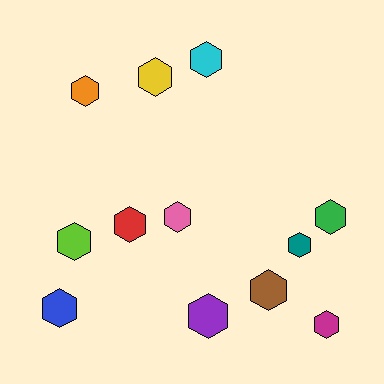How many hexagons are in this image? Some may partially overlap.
There are 12 hexagons.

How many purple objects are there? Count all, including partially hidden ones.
There is 1 purple object.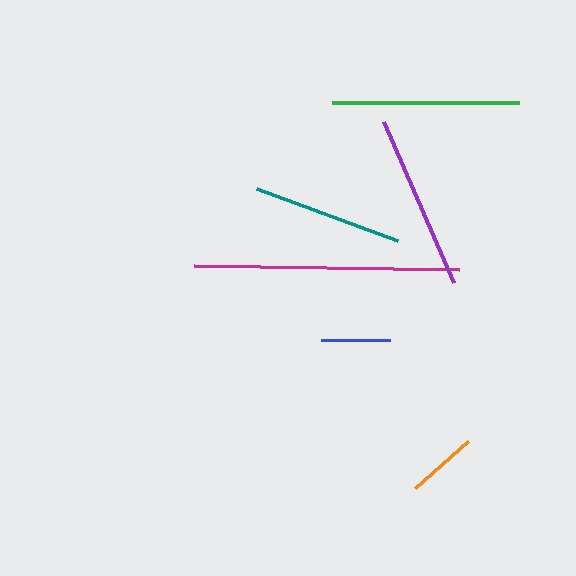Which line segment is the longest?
The magenta line is the longest at approximately 266 pixels.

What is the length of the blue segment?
The blue segment is approximately 69 pixels long.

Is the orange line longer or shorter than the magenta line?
The magenta line is longer than the orange line.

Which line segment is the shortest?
The blue line is the shortest at approximately 69 pixels.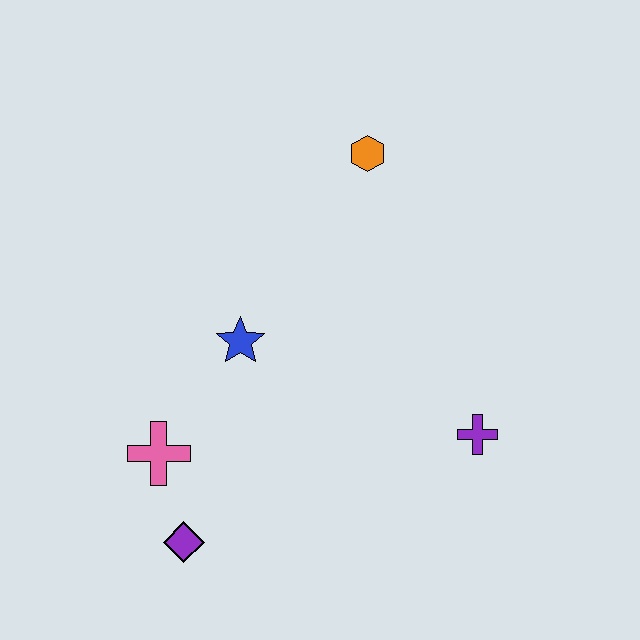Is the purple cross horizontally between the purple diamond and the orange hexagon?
No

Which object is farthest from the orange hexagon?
The purple diamond is farthest from the orange hexagon.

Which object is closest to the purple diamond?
The pink cross is closest to the purple diamond.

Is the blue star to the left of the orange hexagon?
Yes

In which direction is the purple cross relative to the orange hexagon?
The purple cross is below the orange hexagon.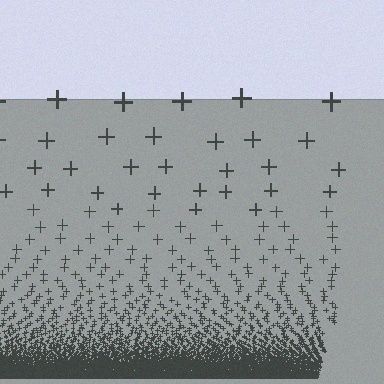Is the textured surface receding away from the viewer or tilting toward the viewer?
The surface appears to tilt toward the viewer. Texture elements get larger and sparser toward the top.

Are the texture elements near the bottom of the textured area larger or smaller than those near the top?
Smaller. The gradient is inverted — elements near the bottom are smaller and denser.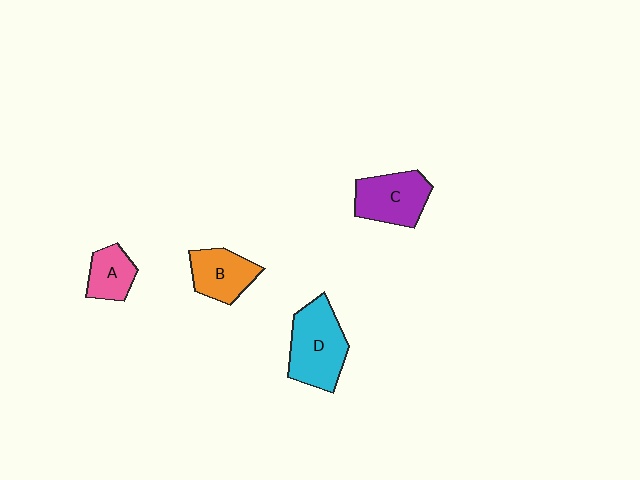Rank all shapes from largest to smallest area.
From largest to smallest: D (cyan), C (purple), B (orange), A (pink).